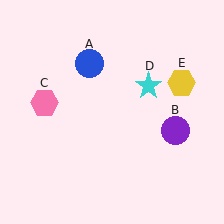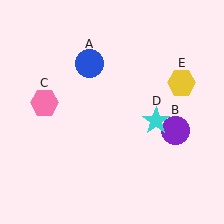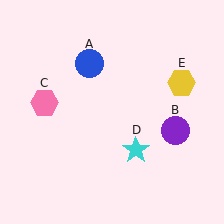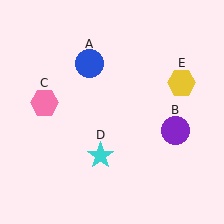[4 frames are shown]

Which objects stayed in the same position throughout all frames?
Blue circle (object A) and purple circle (object B) and pink hexagon (object C) and yellow hexagon (object E) remained stationary.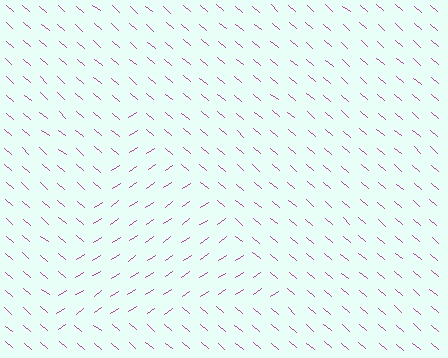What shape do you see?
I see a triangle.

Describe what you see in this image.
The image is filled with small magenta line segments. A triangle region in the image has lines oriented differently from the surrounding lines, creating a visible texture boundary.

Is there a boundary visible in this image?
Yes, there is a texture boundary formed by a change in line orientation.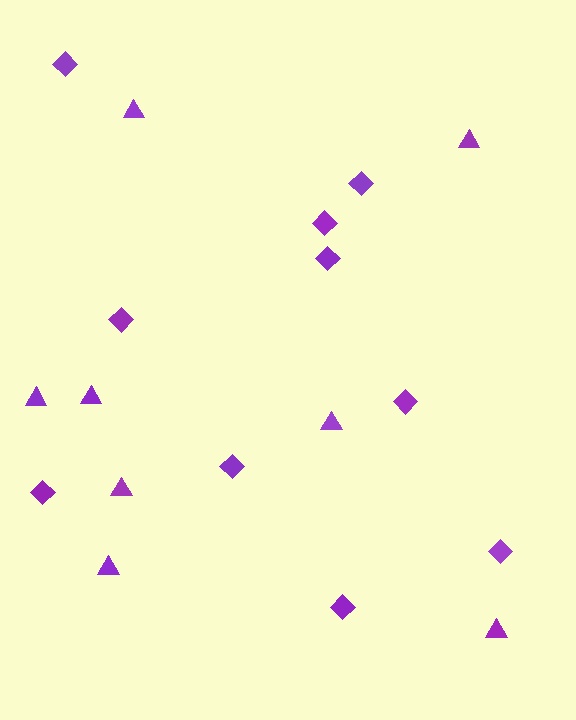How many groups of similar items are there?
There are 2 groups: one group of triangles (8) and one group of diamonds (10).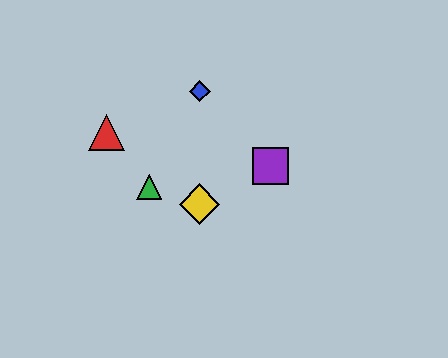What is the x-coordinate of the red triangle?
The red triangle is at x≈107.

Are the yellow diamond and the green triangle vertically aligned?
No, the yellow diamond is at x≈200 and the green triangle is at x≈149.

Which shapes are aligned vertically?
The blue diamond, the yellow diamond are aligned vertically.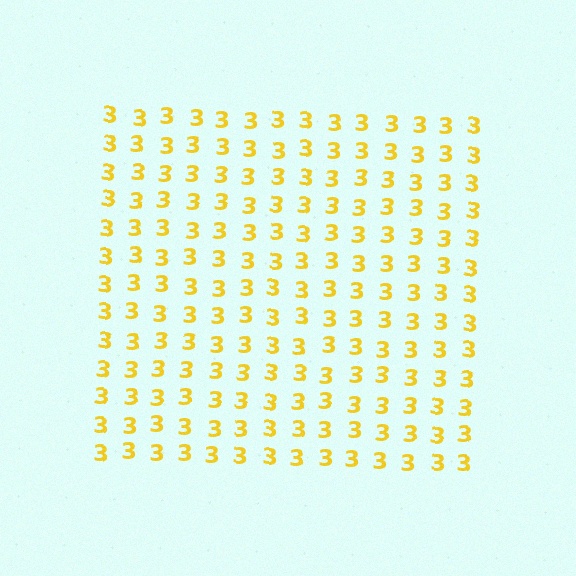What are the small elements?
The small elements are digit 3's.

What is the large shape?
The large shape is a square.